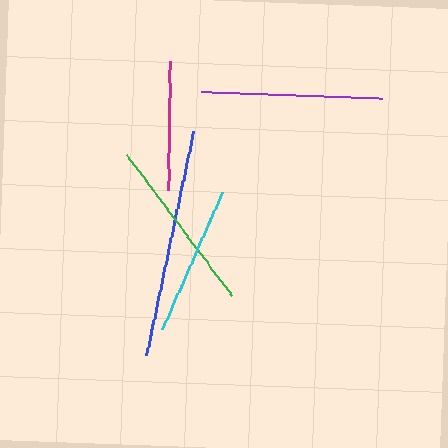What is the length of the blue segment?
The blue segment is approximately 229 pixels long.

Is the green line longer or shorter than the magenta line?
The green line is longer than the magenta line.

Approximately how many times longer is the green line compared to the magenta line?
The green line is approximately 1.4 times the length of the magenta line.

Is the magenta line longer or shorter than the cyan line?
The cyan line is longer than the magenta line.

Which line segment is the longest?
The blue line is the longest at approximately 229 pixels.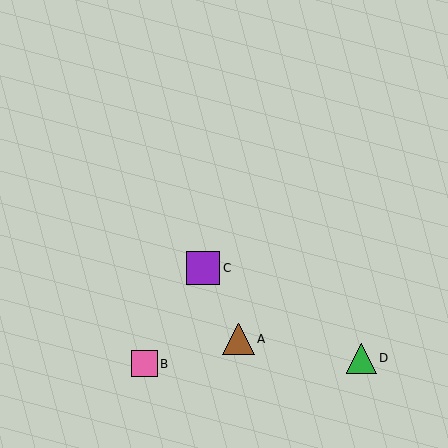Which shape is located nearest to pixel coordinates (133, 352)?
The pink square (labeled B) at (144, 364) is nearest to that location.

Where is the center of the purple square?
The center of the purple square is at (203, 268).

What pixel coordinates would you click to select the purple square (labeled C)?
Click at (203, 268) to select the purple square C.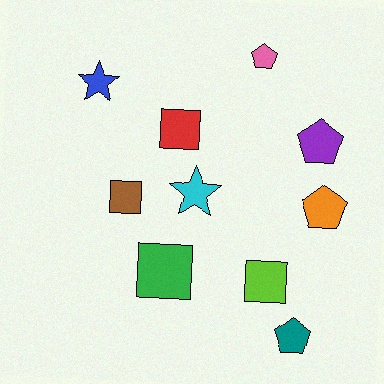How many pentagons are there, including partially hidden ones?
There are 4 pentagons.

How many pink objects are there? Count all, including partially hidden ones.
There is 1 pink object.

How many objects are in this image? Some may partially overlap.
There are 10 objects.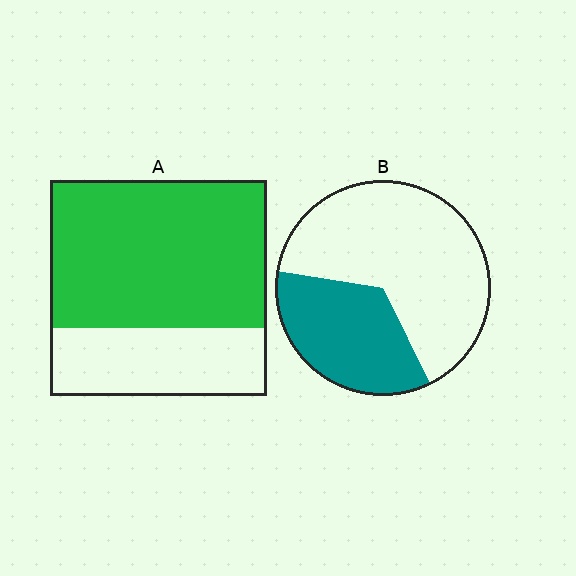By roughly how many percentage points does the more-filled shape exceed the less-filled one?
By roughly 35 percentage points (A over B).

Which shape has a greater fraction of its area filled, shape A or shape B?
Shape A.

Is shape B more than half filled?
No.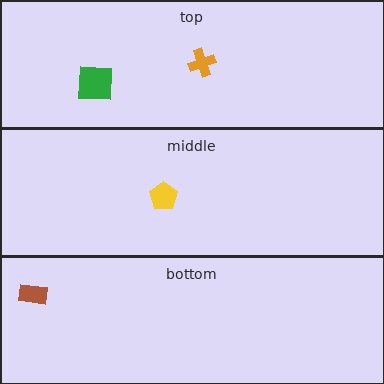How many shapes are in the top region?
2.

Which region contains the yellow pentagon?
The middle region.